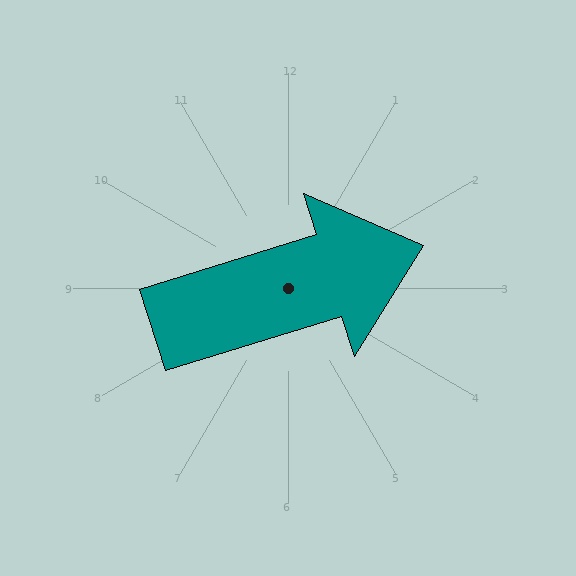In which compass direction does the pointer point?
East.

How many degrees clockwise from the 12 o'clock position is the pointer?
Approximately 73 degrees.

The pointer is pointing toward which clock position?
Roughly 2 o'clock.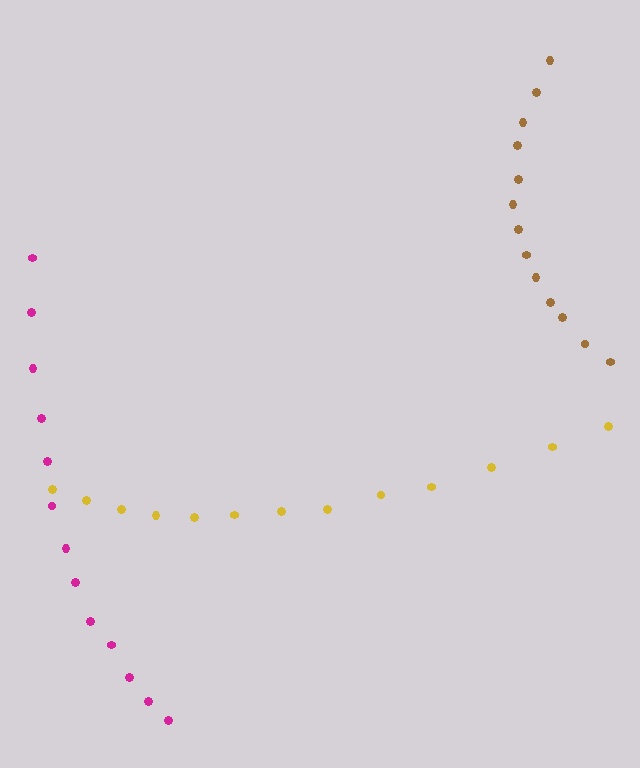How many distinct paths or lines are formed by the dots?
There are 3 distinct paths.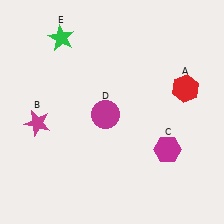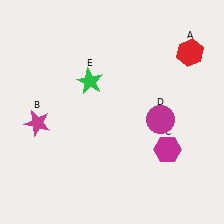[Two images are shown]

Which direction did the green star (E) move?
The green star (E) moved down.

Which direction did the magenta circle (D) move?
The magenta circle (D) moved right.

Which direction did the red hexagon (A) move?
The red hexagon (A) moved up.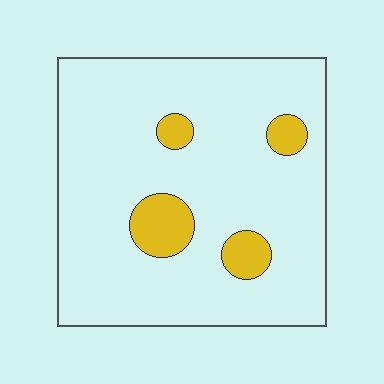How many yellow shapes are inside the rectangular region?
4.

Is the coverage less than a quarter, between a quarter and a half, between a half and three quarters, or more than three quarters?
Less than a quarter.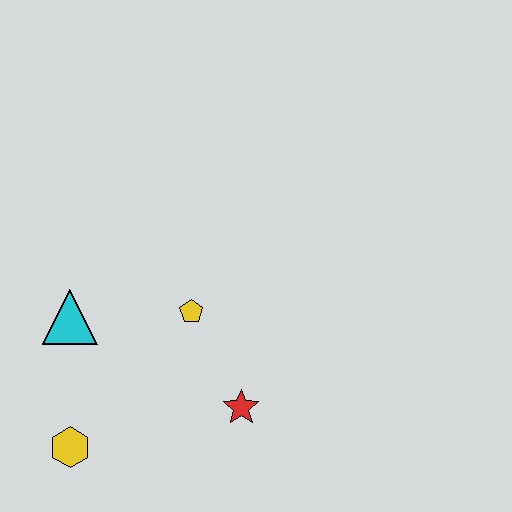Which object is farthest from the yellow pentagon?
The yellow hexagon is farthest from the yellow pentagon.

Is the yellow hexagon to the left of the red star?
Yes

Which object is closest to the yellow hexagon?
The cyan triangle is closest to the yellow hexagon.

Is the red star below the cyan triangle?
Yes